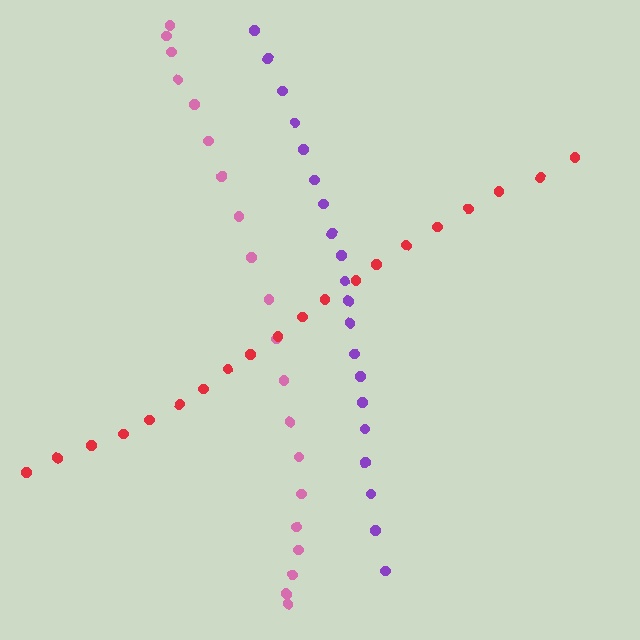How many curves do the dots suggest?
There are 3 distinct paths.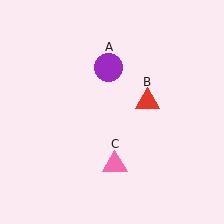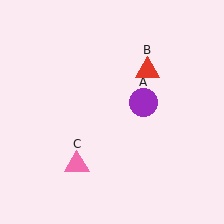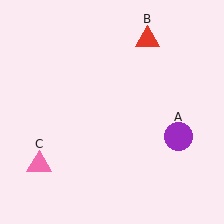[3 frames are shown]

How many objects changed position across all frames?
3 objects changed position: purple circle (object A), red triangle (object B), pink triangle (object C).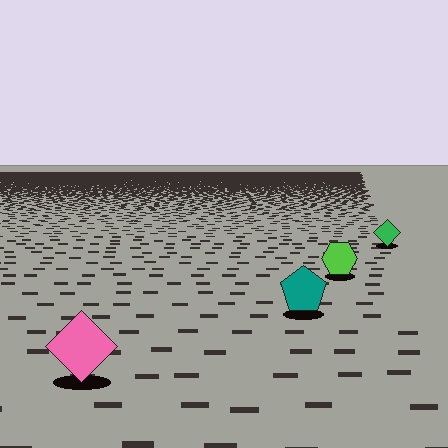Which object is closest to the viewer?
The pink diamond is closest. The texture marks near it are larger and more spread out.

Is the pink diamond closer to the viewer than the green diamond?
Yes. The pink diamond is closer — you can tell from the texture gradient: the ground texture is coarser near it.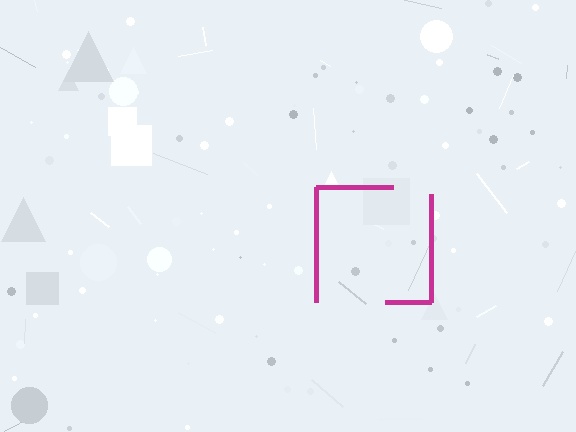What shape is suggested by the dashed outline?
The dashed outline suggests a square.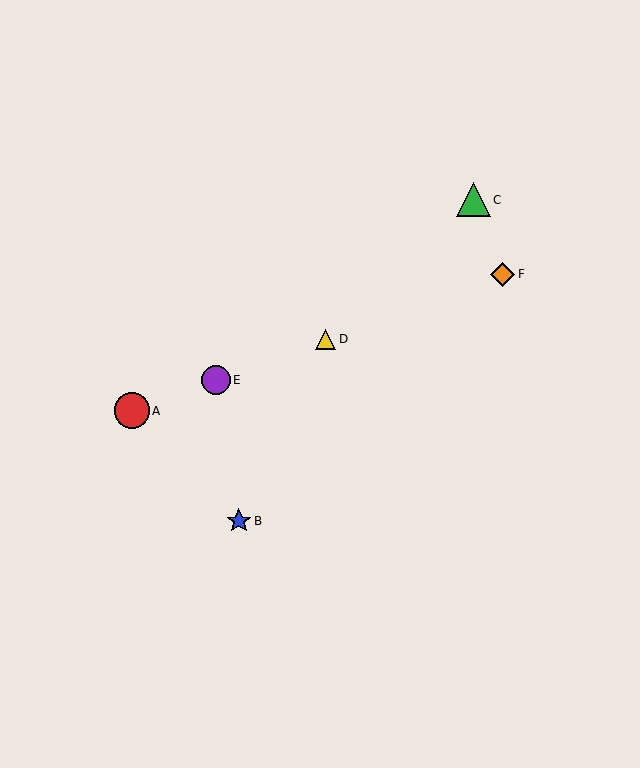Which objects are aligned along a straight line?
Objects A, D, E, F are aligned along a straight line.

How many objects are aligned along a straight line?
4 objects (A, D, E, F) are aligned along a straight line.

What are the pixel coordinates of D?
Object D is at (326, 339).